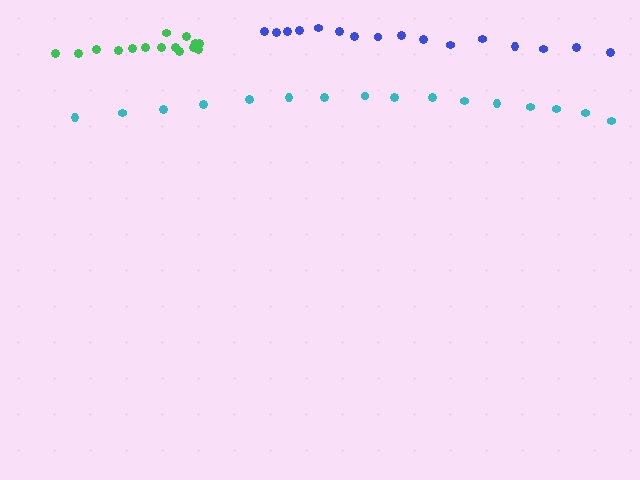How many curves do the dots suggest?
There are 3 distinct paths.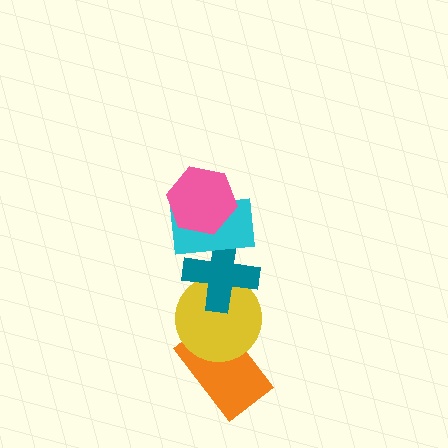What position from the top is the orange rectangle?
The orange rectangle is 5th from the top.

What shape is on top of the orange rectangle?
The yellow circle is on top of the orange rectangle.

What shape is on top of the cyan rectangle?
The pink hexagon is on top of the cyan rectangle.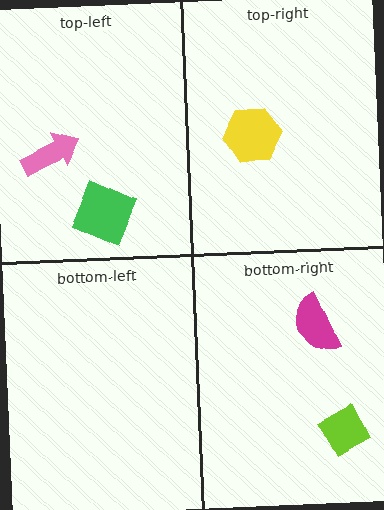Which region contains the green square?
The top-left region.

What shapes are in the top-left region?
The pink arrow, the green square.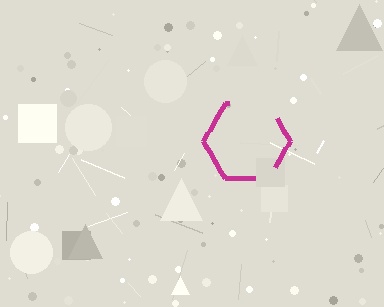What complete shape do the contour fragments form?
The contour fragments form a hexagon.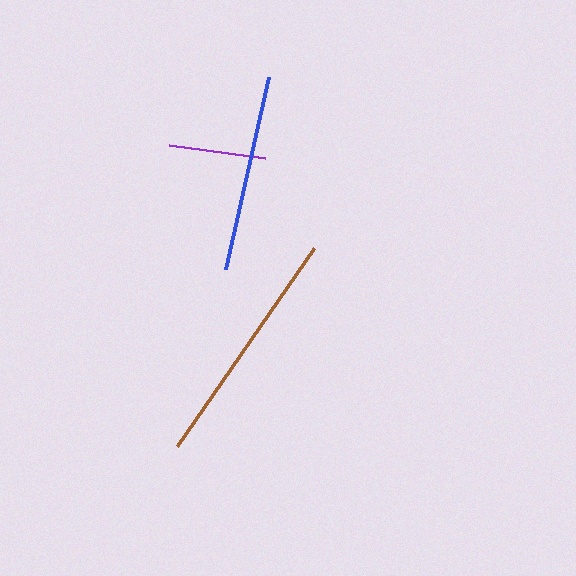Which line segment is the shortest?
The purple line is the shortest at approximately 97 pixels.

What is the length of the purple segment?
The purple segment is approximately 97 pixels long.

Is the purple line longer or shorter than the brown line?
The brown line is longer than the purple line.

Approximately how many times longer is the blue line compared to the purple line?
The blue line is approximately 2.0 times the length of the purple line.